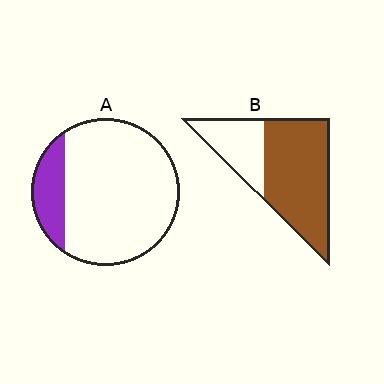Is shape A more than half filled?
No.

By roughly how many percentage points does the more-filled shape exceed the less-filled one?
By roughly 50 percentage points (B over A).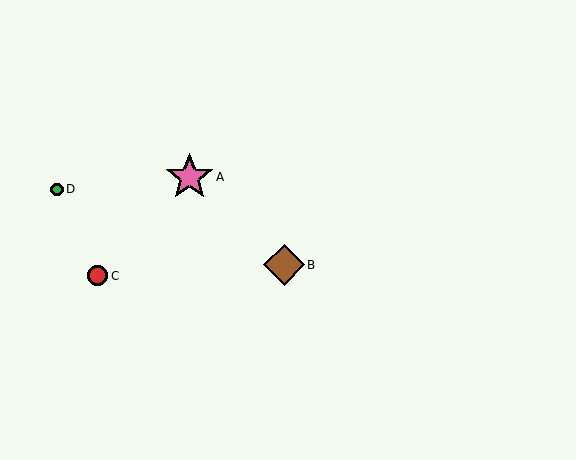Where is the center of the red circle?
The center of the red circle is at (98, 276).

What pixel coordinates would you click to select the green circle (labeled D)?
Click at (57, 189) to select the green circle D.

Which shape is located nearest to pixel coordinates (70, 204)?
The green circle (labeled D) at (57, 189) is nearest to that location.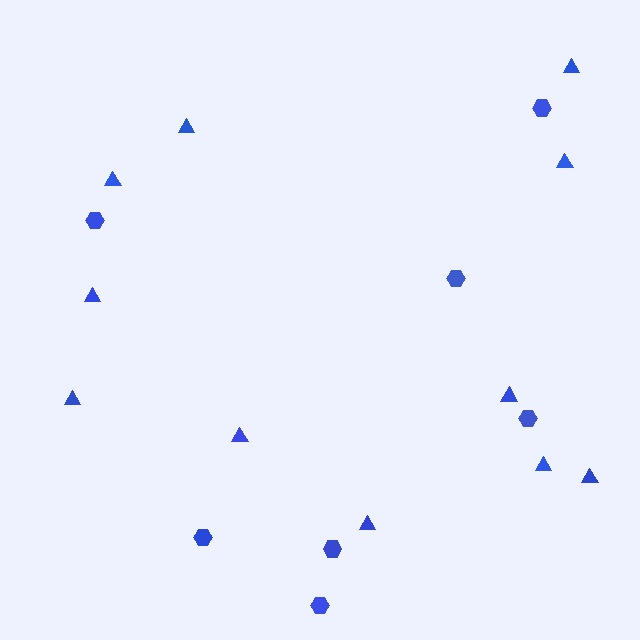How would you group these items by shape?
There are 2 groups: one group of triangles (11) and one group of hexagons (7).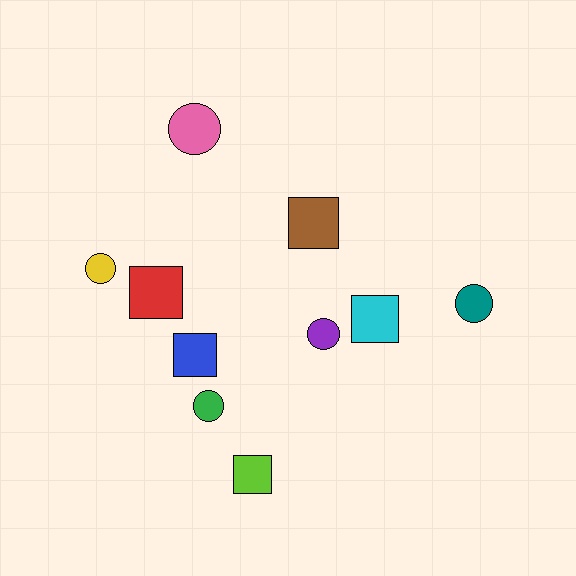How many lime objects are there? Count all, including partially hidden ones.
There is 1 lime object.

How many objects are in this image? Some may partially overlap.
There are 10 objects.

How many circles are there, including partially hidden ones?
There are 5 circles.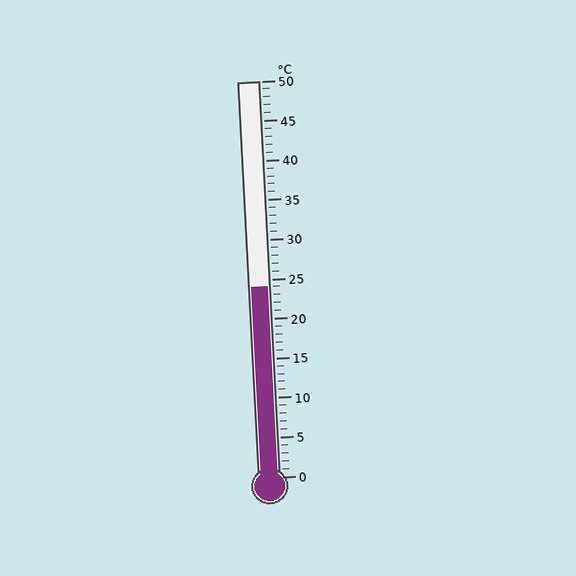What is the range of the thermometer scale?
The thermometer scale ranges from 0°C to 50°C.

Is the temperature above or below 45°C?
The temperature is below 45°C.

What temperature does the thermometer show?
The thermometer shows approximately 24°C.